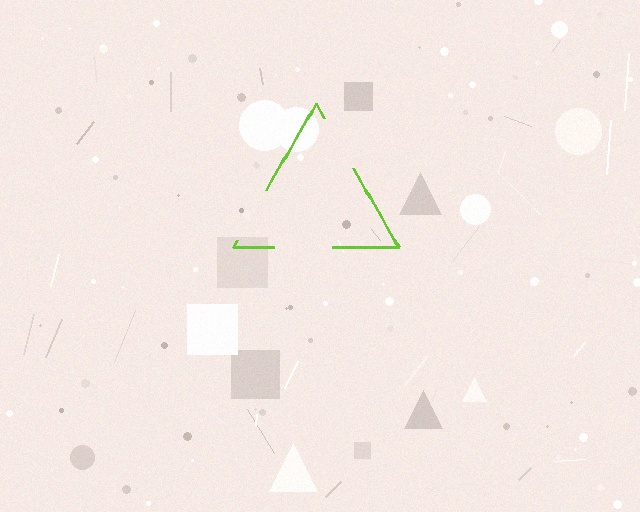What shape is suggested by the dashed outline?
The dashed outline suggests a triangle.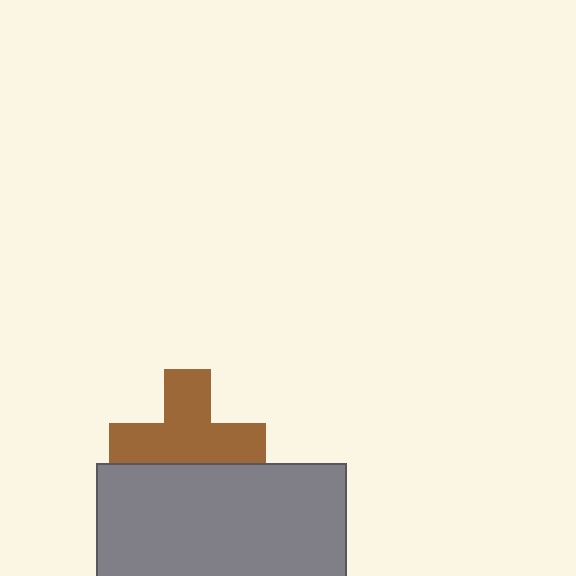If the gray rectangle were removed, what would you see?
You would see the complete brown cross.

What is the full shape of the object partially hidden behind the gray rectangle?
The partially hidden object is a brown cross.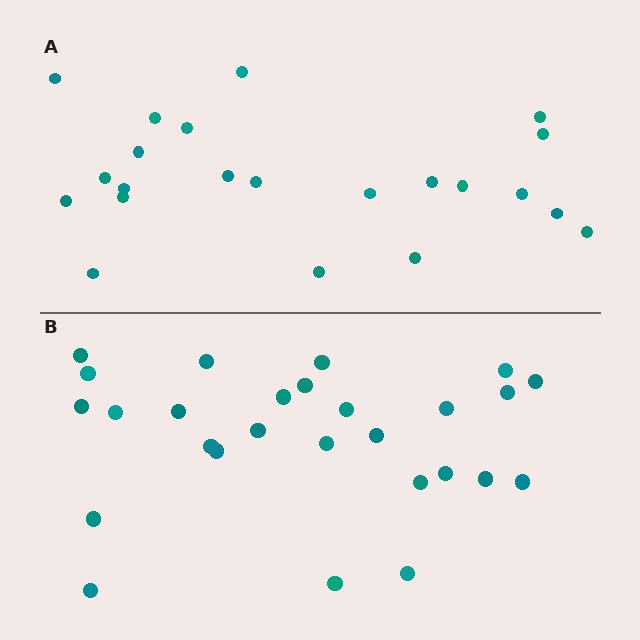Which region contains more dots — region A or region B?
Region B (the bottom region) has more dots.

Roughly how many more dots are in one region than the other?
Region B has about 5 more dots than region A.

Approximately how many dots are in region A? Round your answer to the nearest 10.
About 20 dots. (The exact count is 22, which rounds to 20.)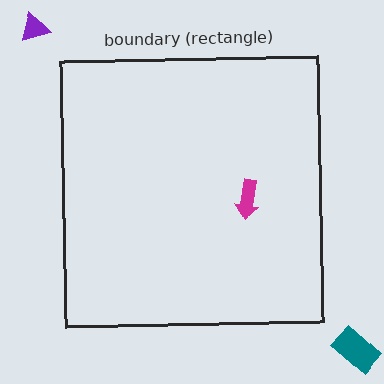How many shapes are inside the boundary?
1 inside, 2 outside.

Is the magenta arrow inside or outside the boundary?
Inside.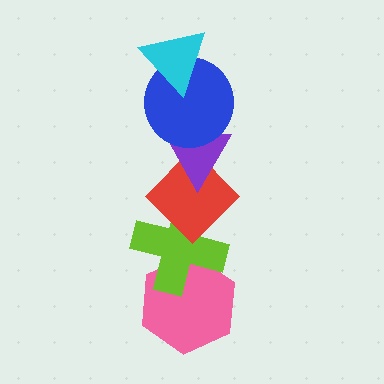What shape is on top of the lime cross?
The red diamond is on top of the lime cross.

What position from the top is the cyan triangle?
The cyan triangle is 1st from the top.